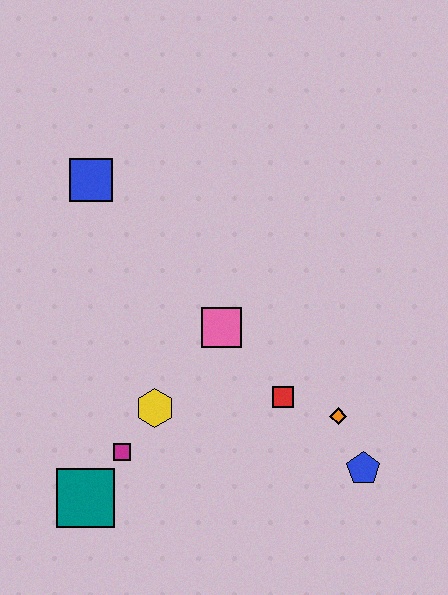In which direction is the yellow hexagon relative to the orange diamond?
The yellow hexagon is to the left of the orange diamond.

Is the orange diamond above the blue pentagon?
Yes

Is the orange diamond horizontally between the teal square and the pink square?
No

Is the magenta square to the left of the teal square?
No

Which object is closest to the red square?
The orange diamond is closest to the red square.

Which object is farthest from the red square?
The blue square is farthest from the red square.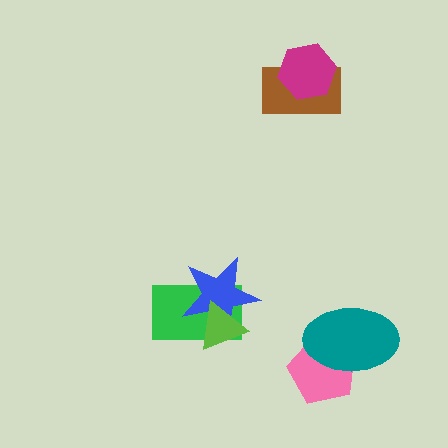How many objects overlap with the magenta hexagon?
1 object overlaps with the magenta hexagon.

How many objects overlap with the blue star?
2 objects overlap with the blue star.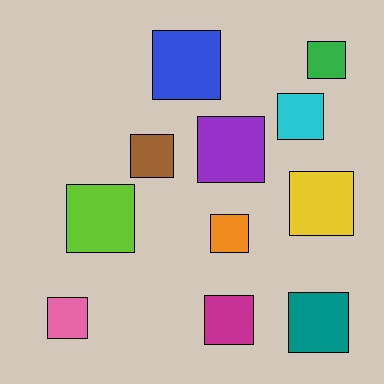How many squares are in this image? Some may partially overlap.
There are 11 squares.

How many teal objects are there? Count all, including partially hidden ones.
There is 1 teal object.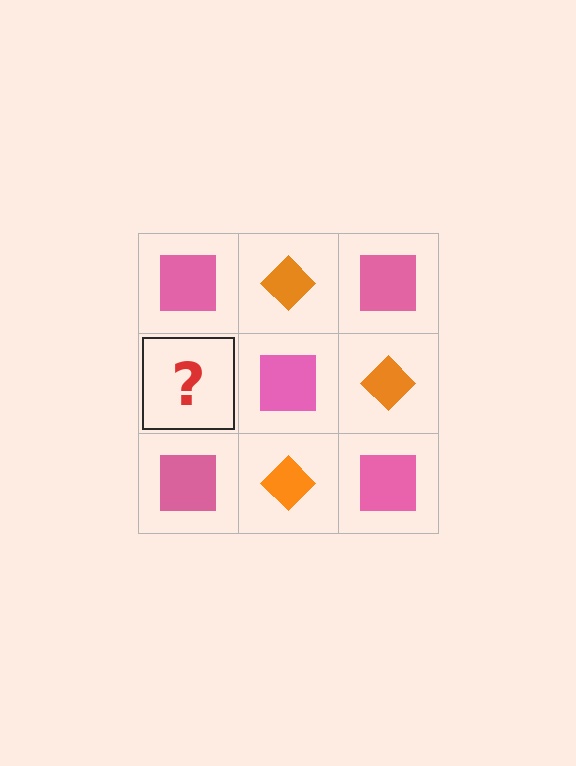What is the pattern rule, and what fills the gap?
The rule is that it alternates pink square and orange diamond in a checkerboard pattern. The gap should be filled with an orange diamond.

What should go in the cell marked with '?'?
The missing cell should contain an orange diamond.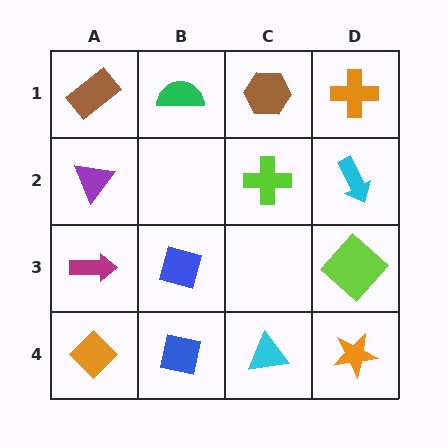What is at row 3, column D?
A lime diamond.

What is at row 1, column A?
A brown rectangle.